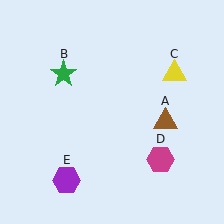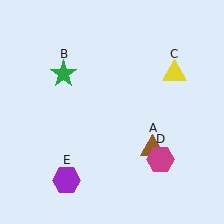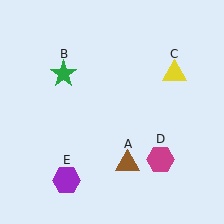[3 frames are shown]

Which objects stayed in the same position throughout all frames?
Green star (object B) and yellow triangle (object C) and magenta hexagon (object D) and purple hexagon (object E) remained stationary.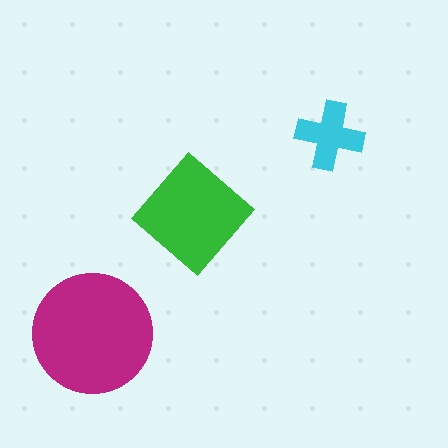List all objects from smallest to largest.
The cyan cross, the green diamond, the magenta circle.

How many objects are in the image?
There are 3 objects in the image.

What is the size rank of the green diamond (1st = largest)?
2nd.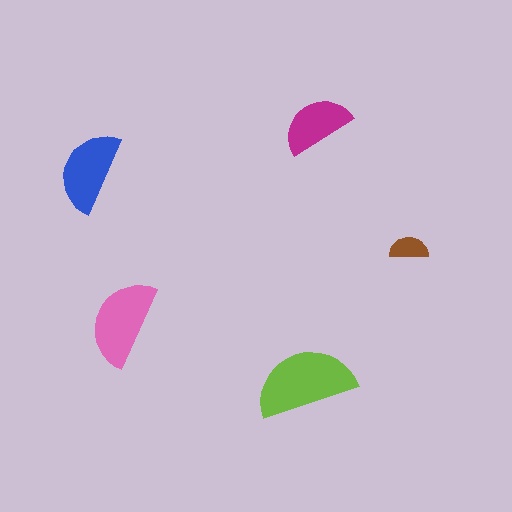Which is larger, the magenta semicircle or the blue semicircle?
The blue one.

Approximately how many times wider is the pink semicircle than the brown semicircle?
About 2 times wider.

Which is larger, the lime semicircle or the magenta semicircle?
The lime one.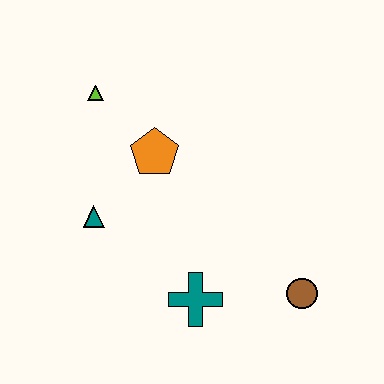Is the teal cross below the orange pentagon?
Yes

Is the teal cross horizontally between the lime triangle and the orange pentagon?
No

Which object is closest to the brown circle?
The teal cross is closest to the brown circle.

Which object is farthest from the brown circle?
The lime triangle is farthest from the brown circle.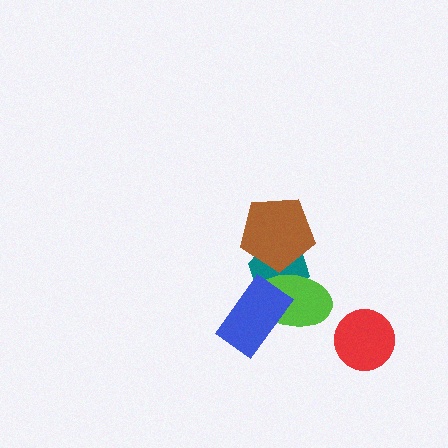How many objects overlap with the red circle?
0 objects overlap with the red circle.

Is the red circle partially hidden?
No, no other shape covers it.